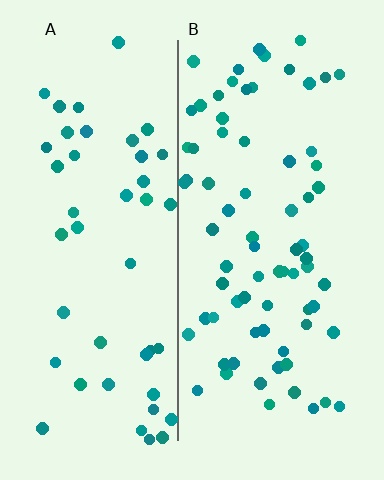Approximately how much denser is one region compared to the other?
Approximately 1.6× — region B over region A.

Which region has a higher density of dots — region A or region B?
B (the right).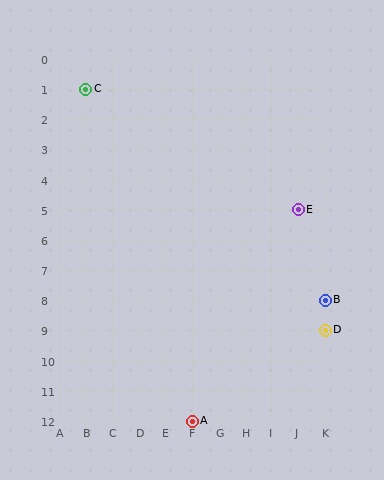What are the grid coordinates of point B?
Point B is at grid coordinates (K, 8).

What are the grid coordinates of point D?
Point D is at grid coordinates (K, 9).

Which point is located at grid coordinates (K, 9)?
Point D is at (K, 9).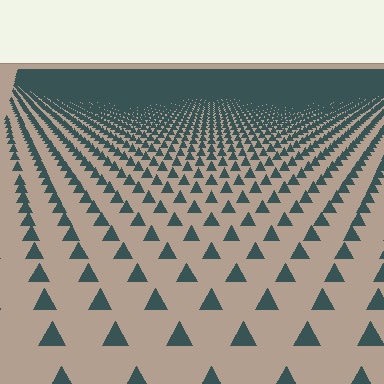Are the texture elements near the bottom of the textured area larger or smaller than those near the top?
Larger. Near the bottom, elements are closer to the viewer and appear at a bigger on-screen size.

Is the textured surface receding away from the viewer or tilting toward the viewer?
The surface is receding away from the viewer. Texture elements get smaller and denser toward the top.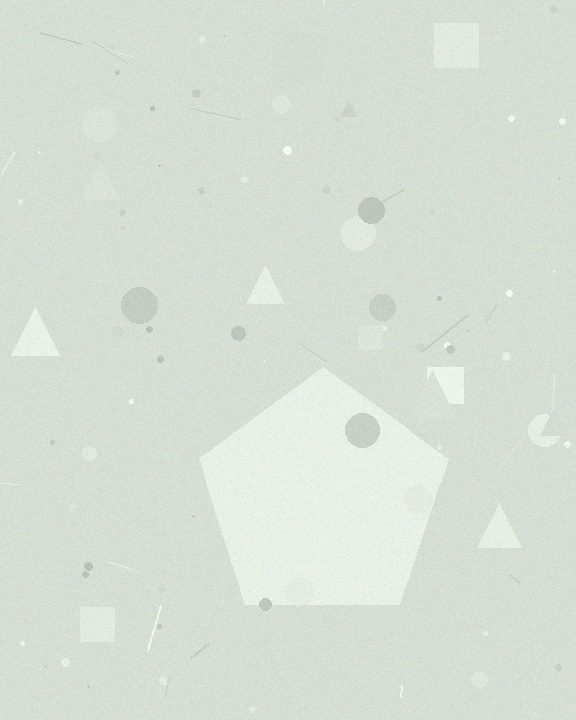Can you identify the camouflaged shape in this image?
The camouflaged shape is a pentagon.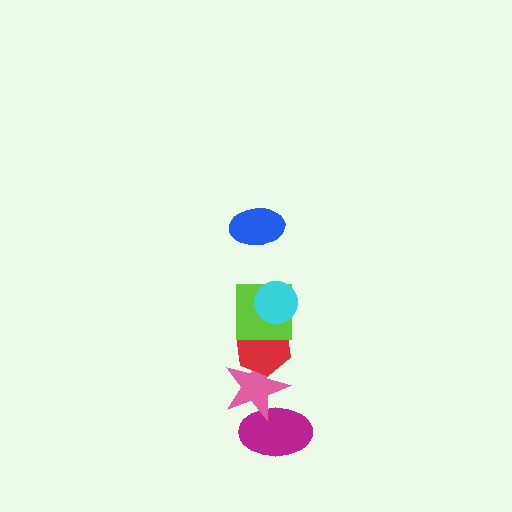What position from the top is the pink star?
The pink star is 5th from the top.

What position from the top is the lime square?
The lime square is 3rd from the top.